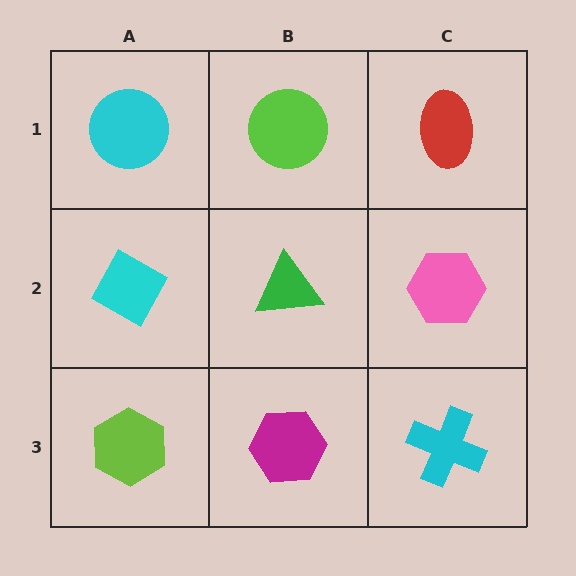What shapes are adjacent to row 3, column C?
A pink hexagon (row 2, column C), a magenta hexagon (row 3, column B).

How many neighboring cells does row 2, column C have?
3.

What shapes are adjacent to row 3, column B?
A green triangle (row 2, column B), a lime hexagon (row 3, column A), a cyan cross (row 3, column C).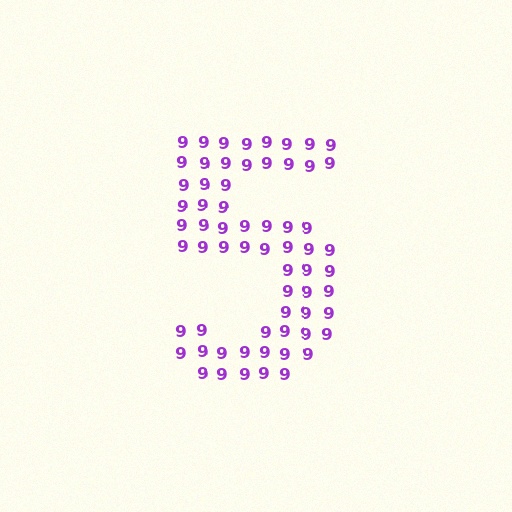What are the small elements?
The small elements are digit 9's.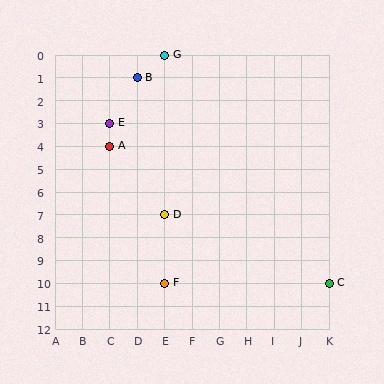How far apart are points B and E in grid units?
Points B and E are 1 column and 2 rows apart (about 2.2 grid units diagonally).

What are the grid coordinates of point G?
Point G is at grid coordinates (E, 0).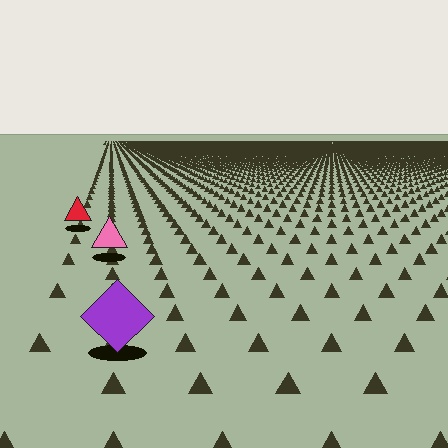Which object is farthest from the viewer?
The red triangle is farthest from the viewer. It appears smaller and the ground texture around it is denser.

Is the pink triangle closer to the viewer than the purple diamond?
No. The purple diamond is closer — you can tell from the texture gradient: the ground texture is coarser near it.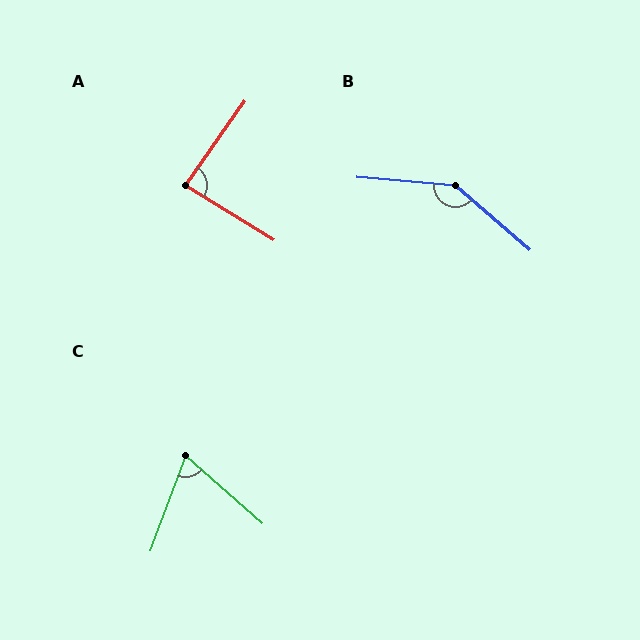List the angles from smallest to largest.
C (69°), A (87°), B (144°).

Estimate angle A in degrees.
Approximately 87 degrees.